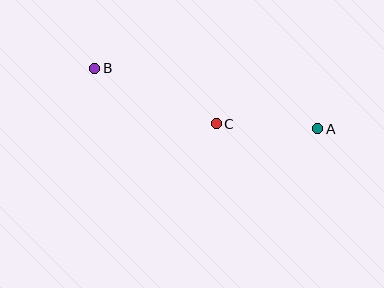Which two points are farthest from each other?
Points A and B are farthest from each other.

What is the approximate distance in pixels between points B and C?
The distance between B and C is approximately 133 pixels.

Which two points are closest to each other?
Points A and C are closest to each other.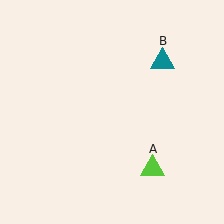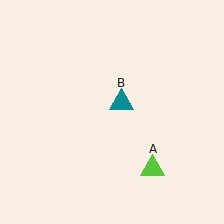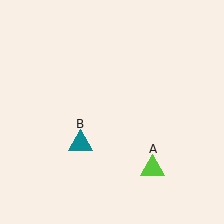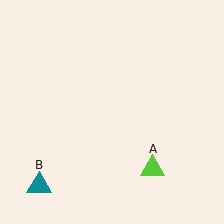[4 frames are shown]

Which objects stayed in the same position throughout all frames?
Lime triangle (object A) remained stationary.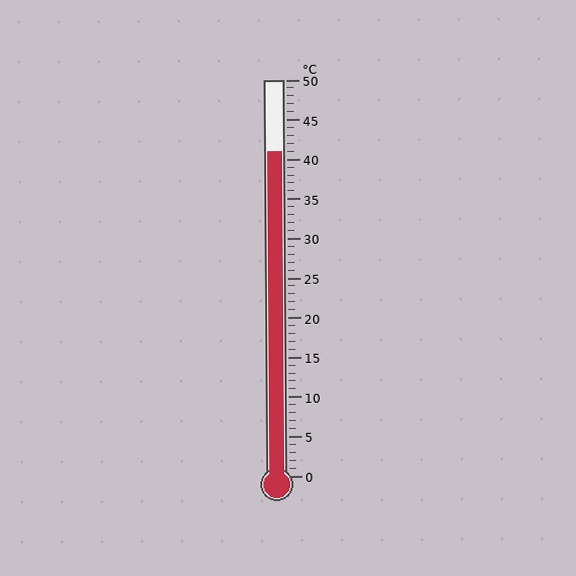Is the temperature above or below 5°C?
The temperature is above 5°C.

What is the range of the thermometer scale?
The thermometer scale ranges from 0°C to 50°C.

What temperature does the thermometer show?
The thermometer shows approximately 41°C.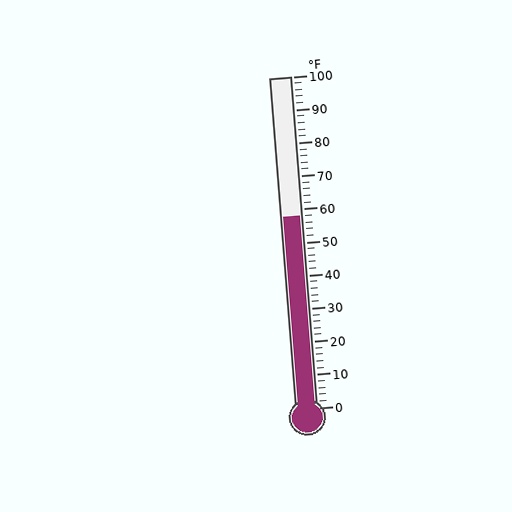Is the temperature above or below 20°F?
The temperature is above 20°F.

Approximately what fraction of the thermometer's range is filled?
The thermometer is filled to approximately 60% of its range.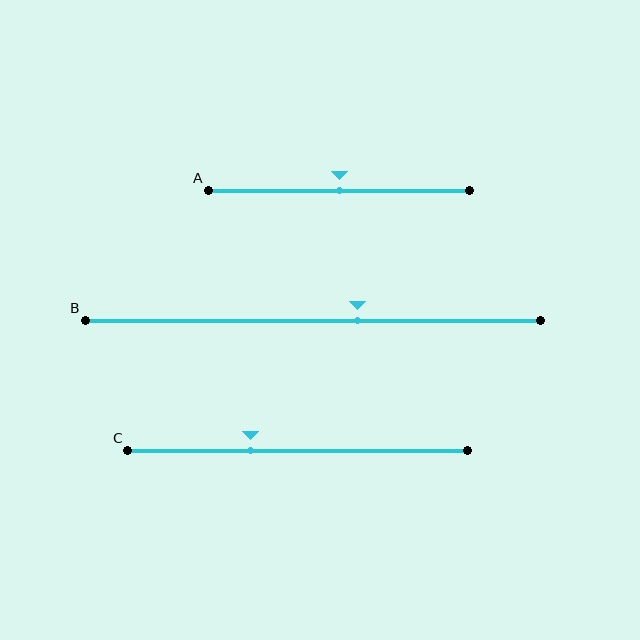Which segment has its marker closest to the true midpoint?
Segment A has its marker closest to the true midpoint.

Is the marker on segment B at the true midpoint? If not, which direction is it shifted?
No, the marker on segment B is shifted to the right by about 10% of the segment length.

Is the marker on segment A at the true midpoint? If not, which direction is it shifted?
Yes, the marker on segment A is at the true midpoint.